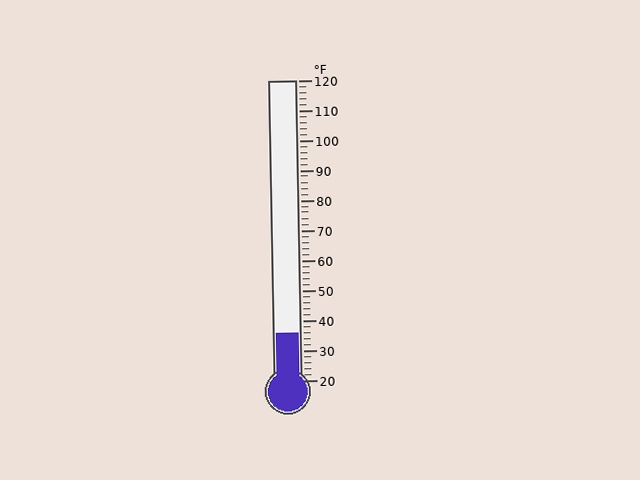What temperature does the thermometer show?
The thermometer shows approximately 36°F.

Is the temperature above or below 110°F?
The temperature is below 110°F.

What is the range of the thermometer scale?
The thermometer scale ranges from 20°F to 120°F.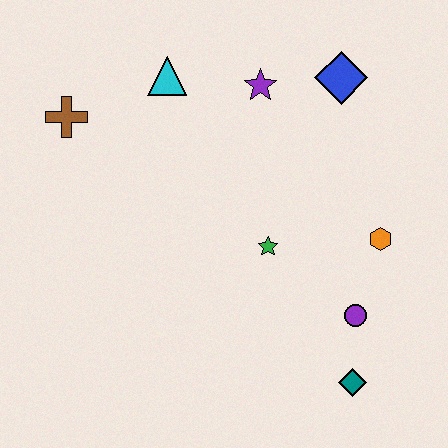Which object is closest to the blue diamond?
The purple star is closest to the blue diamond.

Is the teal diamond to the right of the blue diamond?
Yes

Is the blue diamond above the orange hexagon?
Yes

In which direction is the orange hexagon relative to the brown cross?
The orange hexagon is to the right of the brown cross.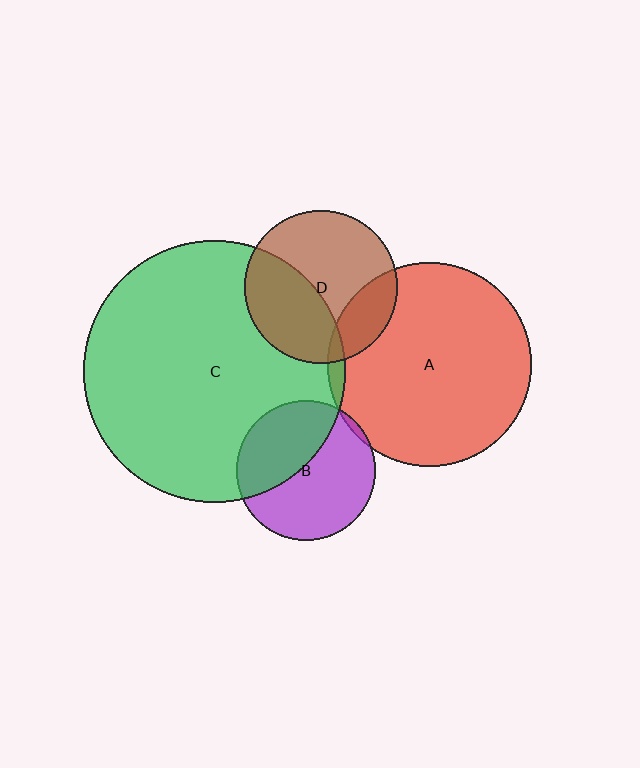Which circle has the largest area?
Circle C (green).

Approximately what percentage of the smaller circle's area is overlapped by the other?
Approximately 20%.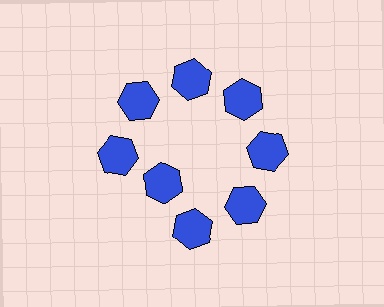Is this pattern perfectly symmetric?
No. The 8 blue hexagons are arranged in a ring, but one element near the 8 o'clock position is pulled inward toward the center, breaking the 8-fold rotational symmetry.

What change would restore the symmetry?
The symmetry would be restored by moving it outward, back onto the ring so that all 8 hexagons sit at equal angles and equal distance from the center.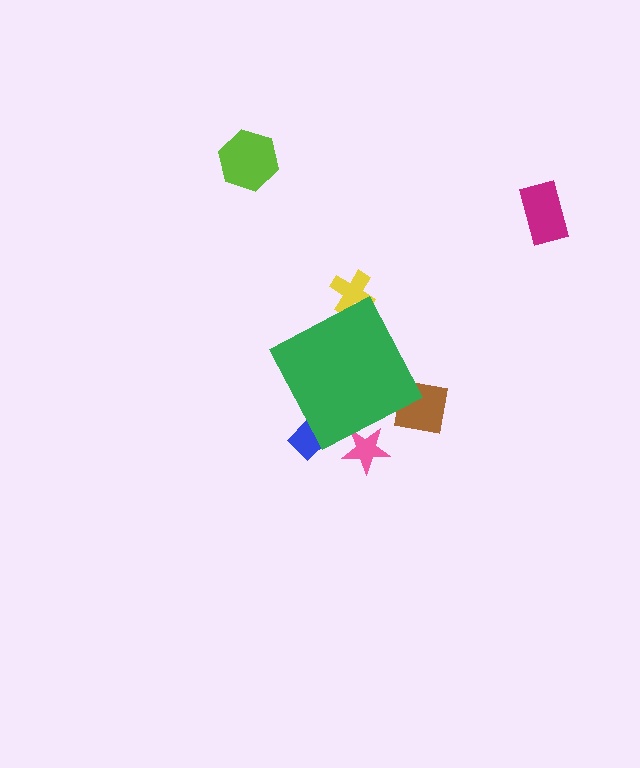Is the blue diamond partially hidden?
Yes, the blue diamond is partially hidden behind the green diamond.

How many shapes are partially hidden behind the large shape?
4 shapes are partially hidden.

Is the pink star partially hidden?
Yes, the pink star is partially hidden behind the green diamond.